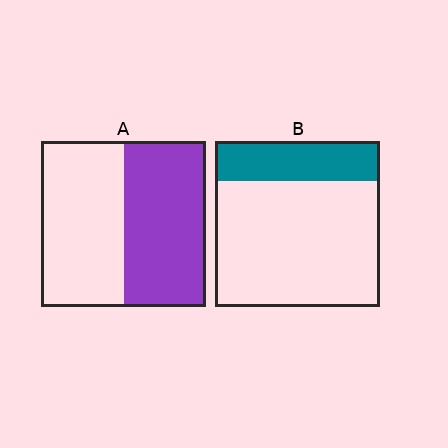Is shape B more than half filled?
No.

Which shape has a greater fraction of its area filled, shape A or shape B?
Shape A.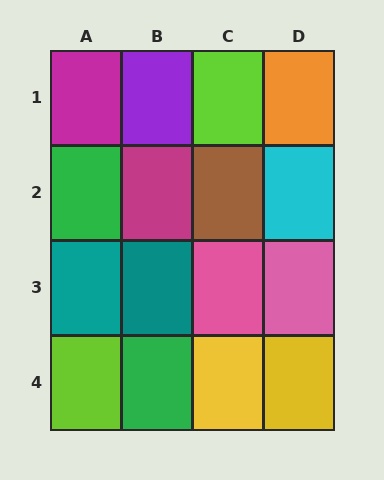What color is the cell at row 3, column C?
Pink.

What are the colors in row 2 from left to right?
Green, magenta, brown, cyan.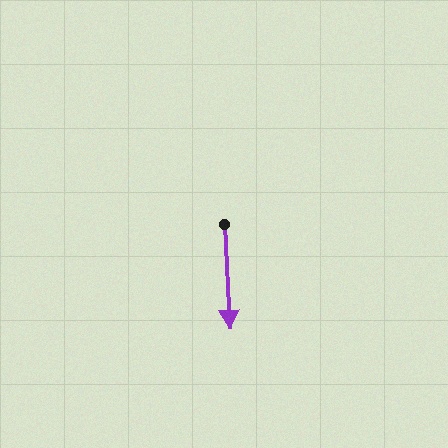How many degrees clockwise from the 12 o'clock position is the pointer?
Approximately 177 degrees.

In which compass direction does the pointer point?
South.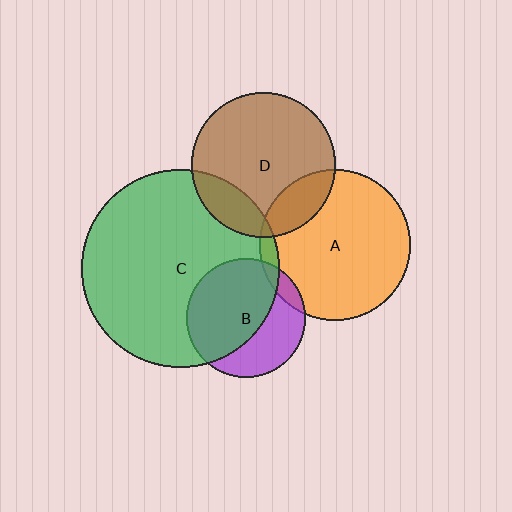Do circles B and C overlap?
Yes.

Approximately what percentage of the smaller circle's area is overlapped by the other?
Approximately 60%.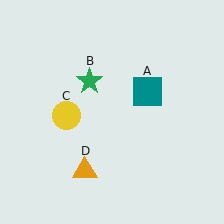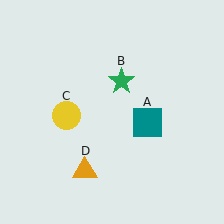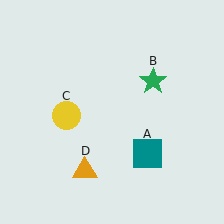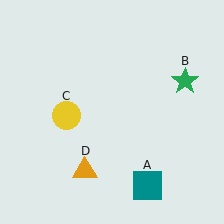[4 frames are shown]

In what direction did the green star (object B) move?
The green star (object B) moved right.